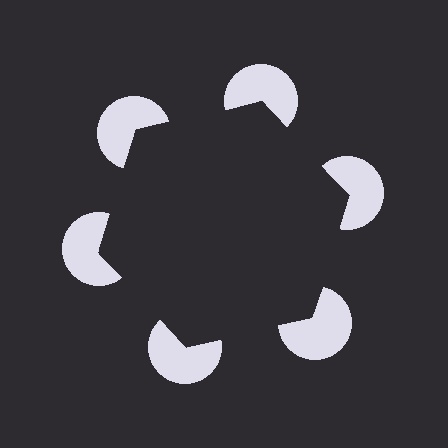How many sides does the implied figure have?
6 sides.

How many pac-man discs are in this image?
There are 6 — one at each vertex of the illusory hexagon.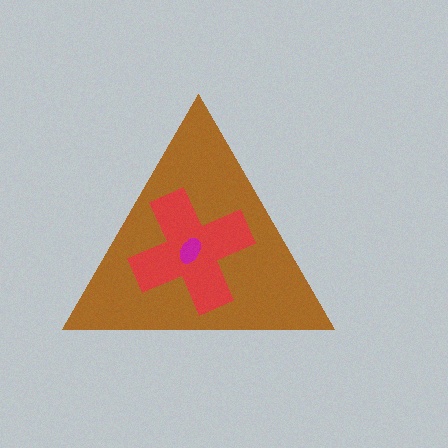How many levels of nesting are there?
3.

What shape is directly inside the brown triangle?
The red cross.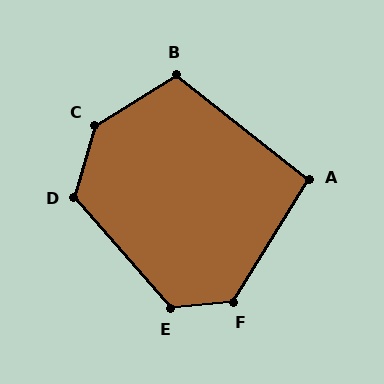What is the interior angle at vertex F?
Approximately 127 degrees (obtuse).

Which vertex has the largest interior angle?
C, at approximately 137 degrees.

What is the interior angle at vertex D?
Approximately 123 degrees (obtuse).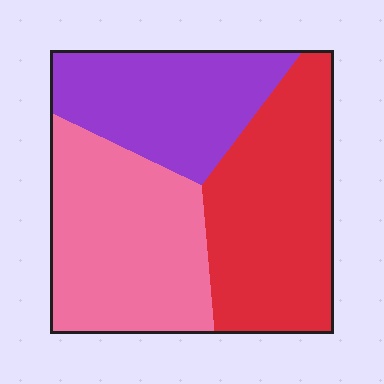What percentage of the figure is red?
Red takes up about three eighths (3/8) of the figure.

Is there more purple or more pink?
Pink.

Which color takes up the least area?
Purple, at roughly 25%.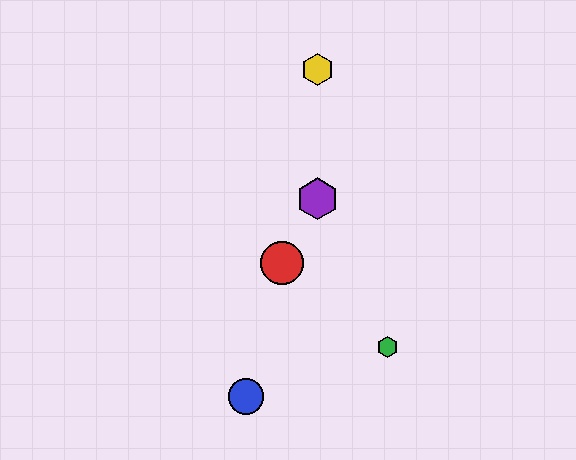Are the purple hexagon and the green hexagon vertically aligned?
No, the purple hexagon is at x≈317 and the green hexagon is at x≈388.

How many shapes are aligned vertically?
2 shapes (the yellow hexagon, the purple hexagon) are aligned vertically.